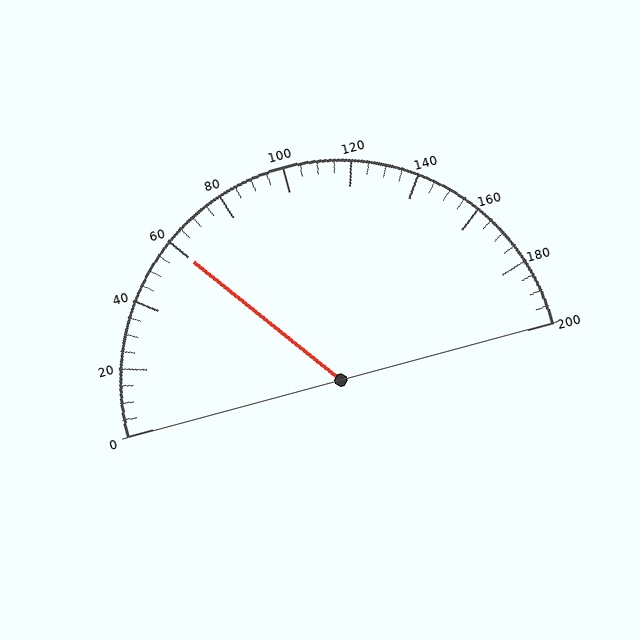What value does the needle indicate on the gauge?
The needle indicates approximately 60.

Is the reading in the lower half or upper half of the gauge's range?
The reading is in the lower half of the range (0 to 200).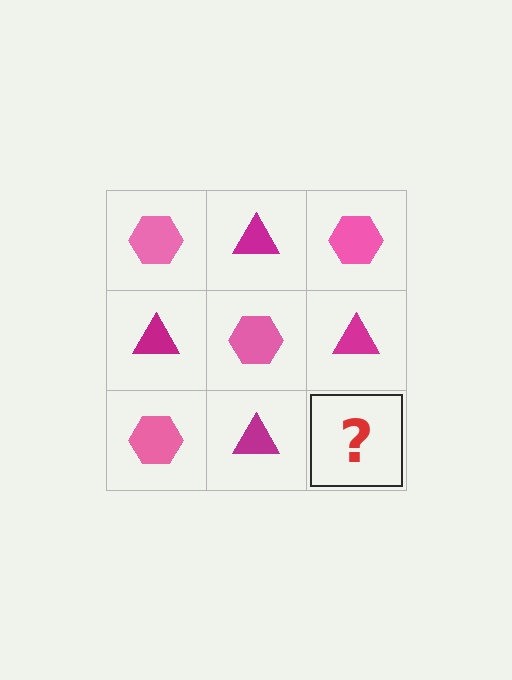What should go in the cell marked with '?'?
The missing cell should contain a pink hexagon.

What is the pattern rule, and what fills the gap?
The rule is that it alternates pink hexagon and magenta triangle in a checkerboard pattern. The gap should be filled with a pink hexagon.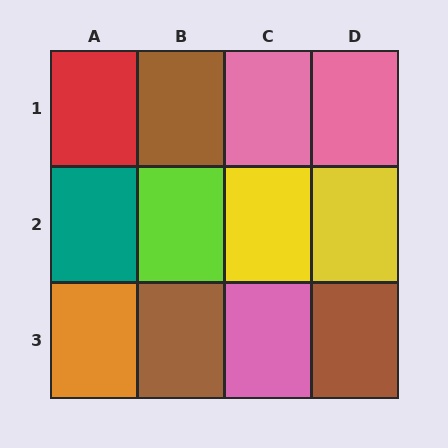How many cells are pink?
3 cells are pink.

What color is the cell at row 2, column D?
Yellow.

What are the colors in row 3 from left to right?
Orange, brown, pink, brown.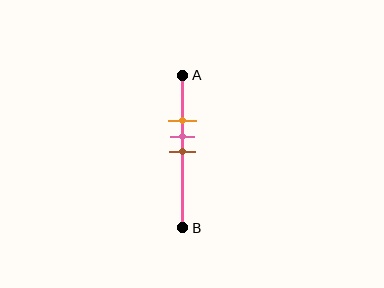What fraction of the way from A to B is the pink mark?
The pink mark is approximately 40% (0.4) of the way from A to B.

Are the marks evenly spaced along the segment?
Yes, the marks are approximately evenly spaced.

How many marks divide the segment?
There are 3 marks dividing the segment.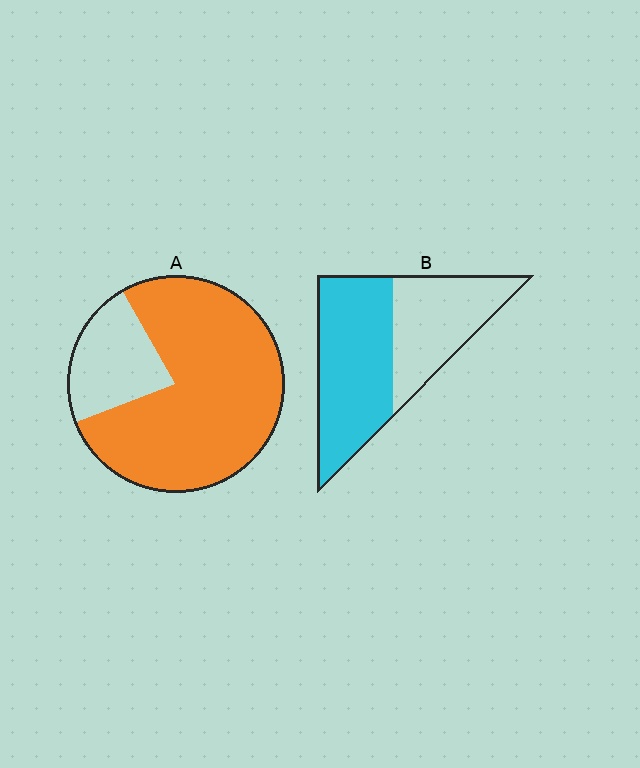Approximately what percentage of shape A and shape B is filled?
A is approximately 80% and B is approximately 60%.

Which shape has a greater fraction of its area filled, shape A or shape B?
Shape A.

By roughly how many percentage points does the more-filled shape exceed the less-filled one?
By roughly 20 percentage points (A over B).